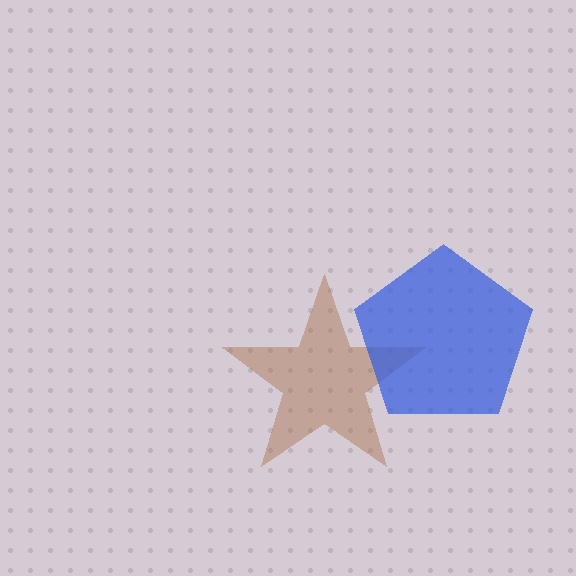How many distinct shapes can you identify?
There are 2 distinct shapes: a brown star, a blue pentagon.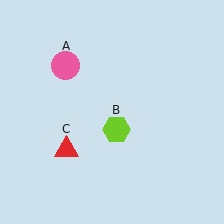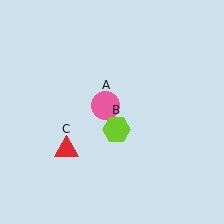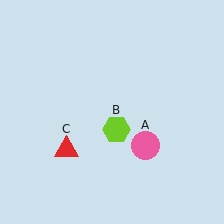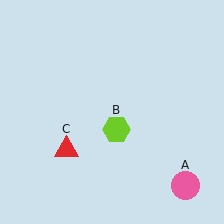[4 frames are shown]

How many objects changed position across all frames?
1 object changed position: pink circle (object A).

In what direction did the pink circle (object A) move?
The pink circle (object A) moved down and to the right.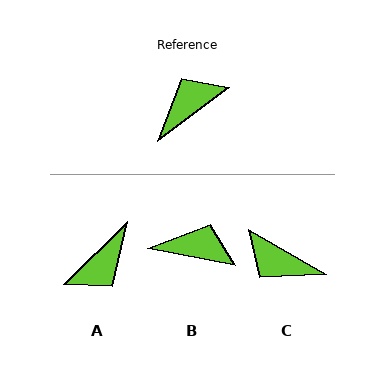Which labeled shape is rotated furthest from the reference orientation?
A, about 172 degrees away.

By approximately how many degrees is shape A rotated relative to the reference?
Approximately 172 degrees clockwise.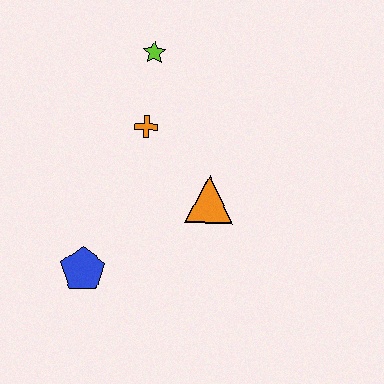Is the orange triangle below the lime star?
Yes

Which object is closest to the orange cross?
The lime star is closest to the orange cross.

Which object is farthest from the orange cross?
The blue pentagon is farthest from the orange cross.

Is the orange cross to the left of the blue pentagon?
No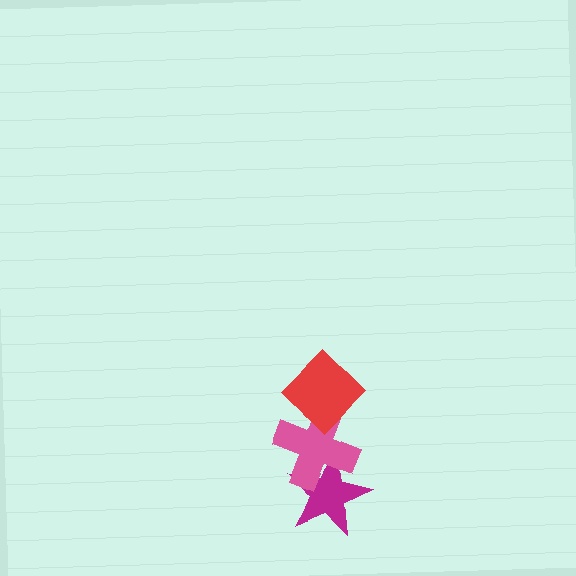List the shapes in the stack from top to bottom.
From top to bottom: the red diamond, the pink cross, the magenta star.